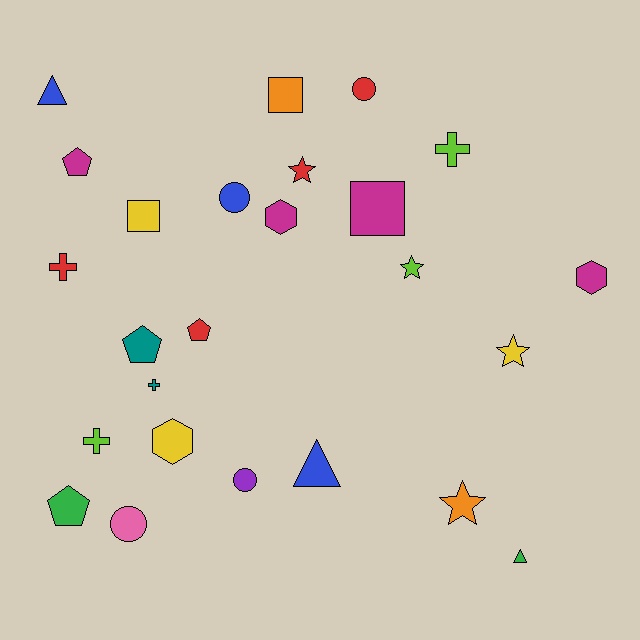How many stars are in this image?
There are 4 stars.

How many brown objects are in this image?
There are no brown objects.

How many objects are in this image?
There are 25 objects.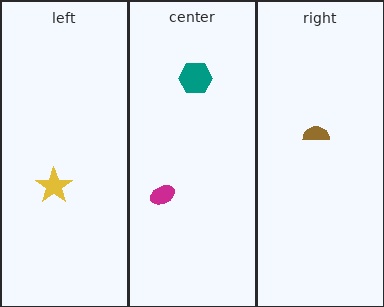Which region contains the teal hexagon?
The center region.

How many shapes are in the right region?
1.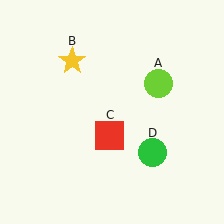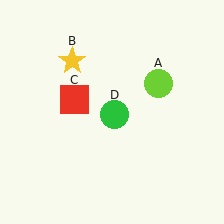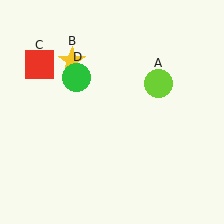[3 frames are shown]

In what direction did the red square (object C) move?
The red square (object C) moved up and to the left.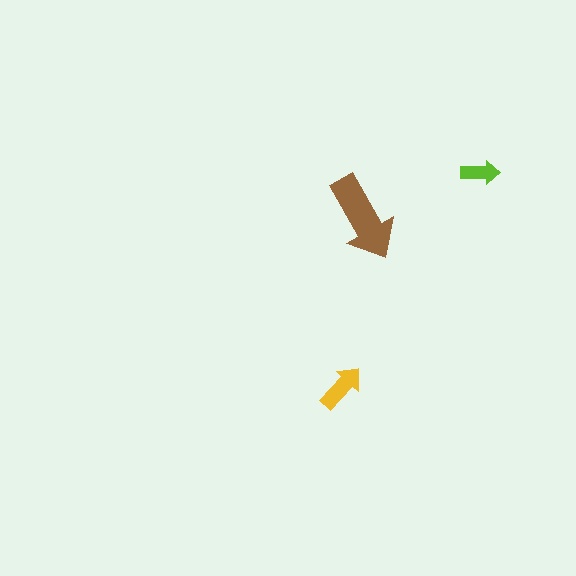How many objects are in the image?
There are 3 objects in the image.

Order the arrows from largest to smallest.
the brown one, the yellow one, the lime one.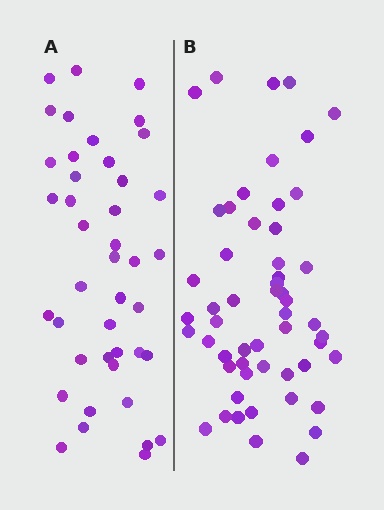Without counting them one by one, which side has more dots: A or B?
Region B (the right region) has more dots.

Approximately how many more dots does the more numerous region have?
Region B has roughly 12 or so more dots than region A.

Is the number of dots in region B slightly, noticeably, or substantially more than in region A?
Region B has noticeably more, but not dramatically so. The ratio is roughly 1.3 to 1.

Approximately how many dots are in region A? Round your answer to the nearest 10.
About 40 dots. (The exact count is 42, which rounds to 40.)